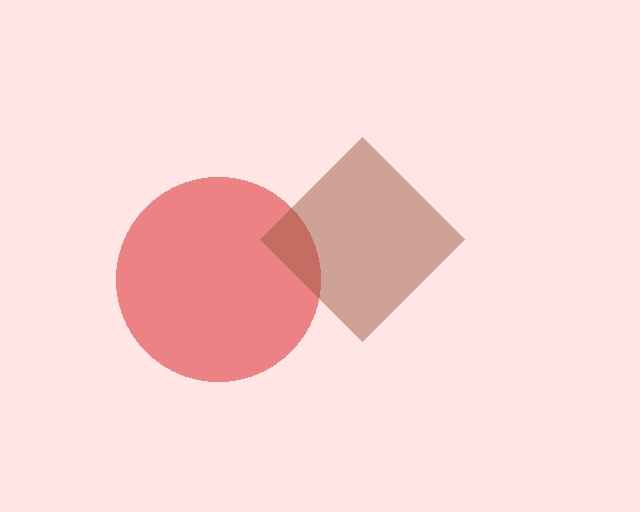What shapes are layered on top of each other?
The layered shapes are: a red circle, a brown diamond.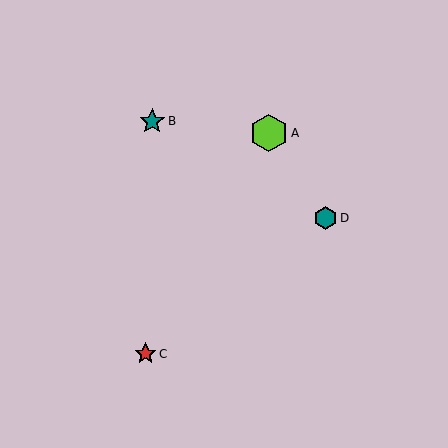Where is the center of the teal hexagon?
The center of the teal hexagon is at (326, 218).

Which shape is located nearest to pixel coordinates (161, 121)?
The teal star (labeled B) at (152, 121) is nearest to that location.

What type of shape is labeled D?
Shape D is a teal hexagon.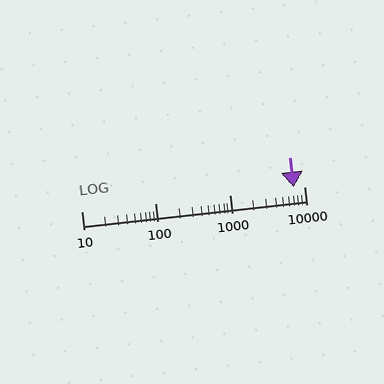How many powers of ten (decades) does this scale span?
The scale spans 3 decades, from 10 to 10000.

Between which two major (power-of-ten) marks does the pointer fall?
The pointer is between 1000 and 10000.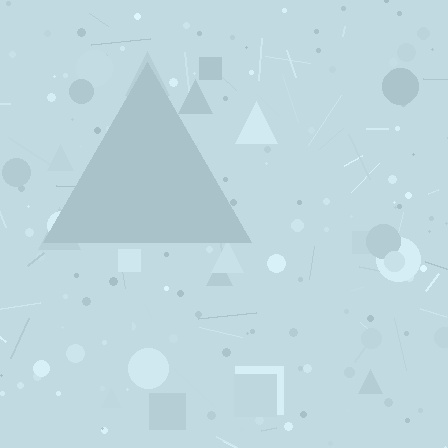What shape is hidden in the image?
A triangle is hidden in the image.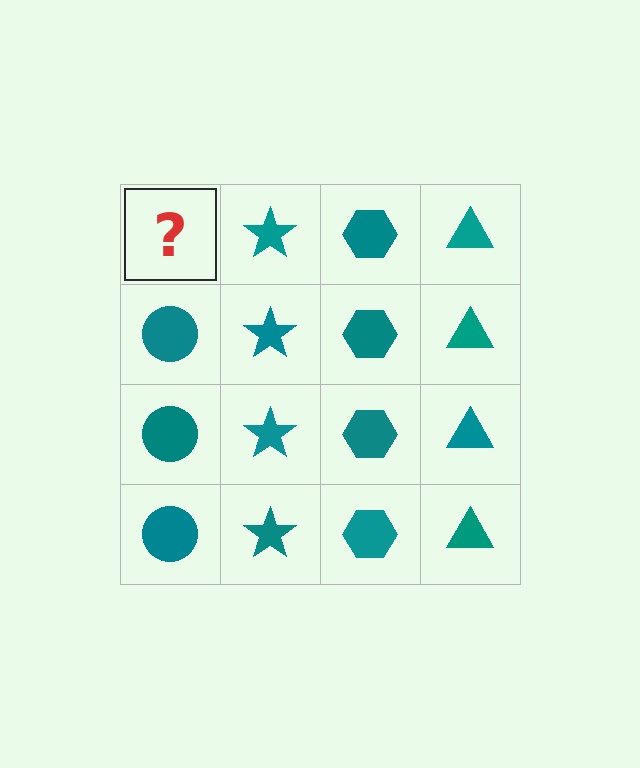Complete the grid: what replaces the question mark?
The question mark should be replaced with a teal circle.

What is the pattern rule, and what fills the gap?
The rule is that each column has a consistent shape. The gap should be filled with a teal circle.